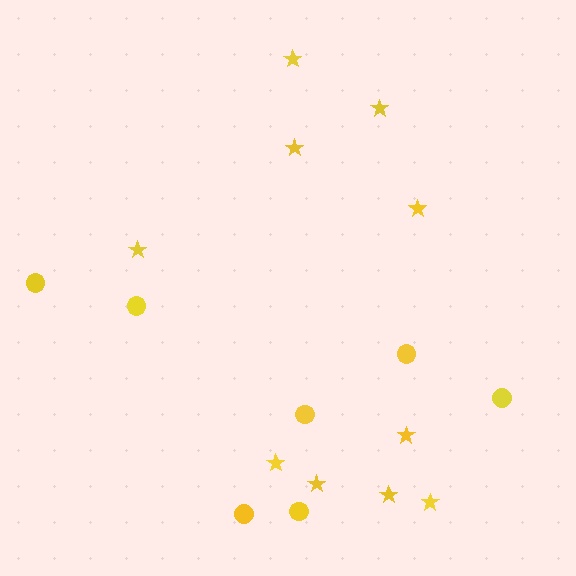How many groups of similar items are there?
There are 2 groups: one group of stars (10) and one group of circles (7).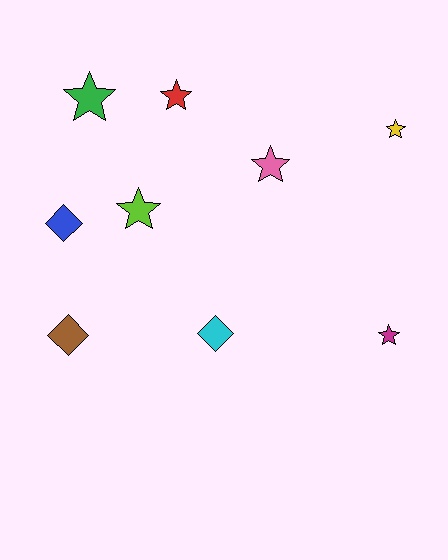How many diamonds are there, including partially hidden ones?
There are 3 diamonds.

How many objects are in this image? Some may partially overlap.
There are 9 objects.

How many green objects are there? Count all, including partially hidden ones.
There is 1 green object.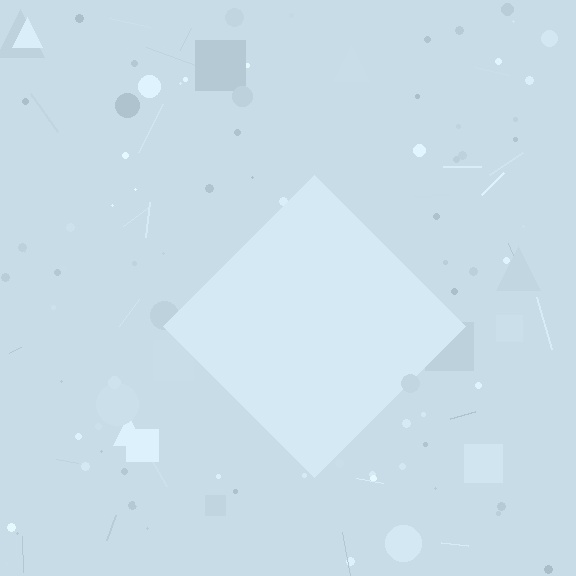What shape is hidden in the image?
A diamond is hidden in the image.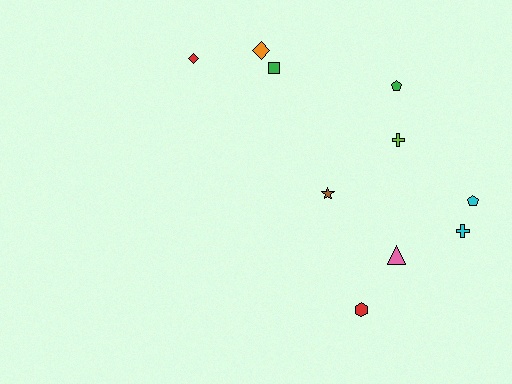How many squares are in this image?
There is 1 square.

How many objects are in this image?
There are 10 objects.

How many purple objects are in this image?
There are no purple objects.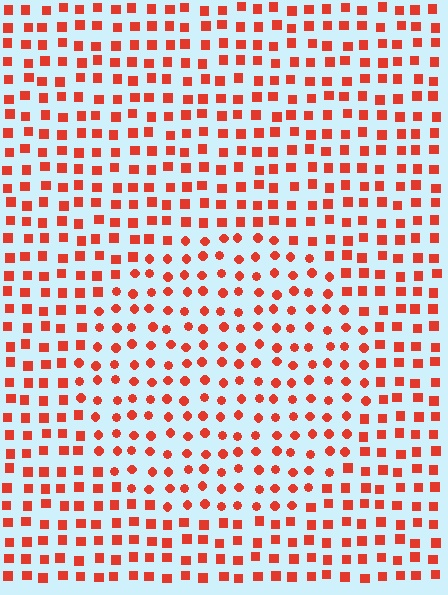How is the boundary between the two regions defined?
The boundary is defined by a change in element shape: circles inside vs. squares outside. All elements share the same color and spacing.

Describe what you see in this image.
The image is filled with small red elements arranged in a uniform grid. A circle-shaped region contains circles, while the surrounding area contains squares. The boundary is defined purely by the change in element shape.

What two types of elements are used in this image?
The image uses circles inside the circle region and squares outside it.